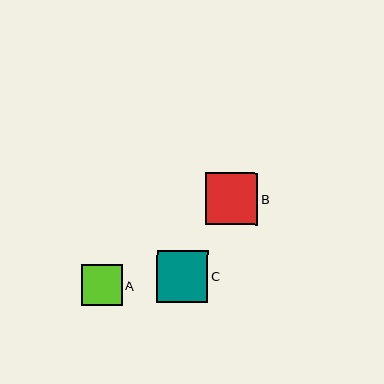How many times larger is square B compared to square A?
Square B is approximately 1.3 times the size of square A.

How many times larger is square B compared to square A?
Square B is approximately 1.3 times the size of square A.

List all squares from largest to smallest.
From largest to smallest: B, C, A.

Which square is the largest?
Square B is the largest with a size of approximately 52 pixels.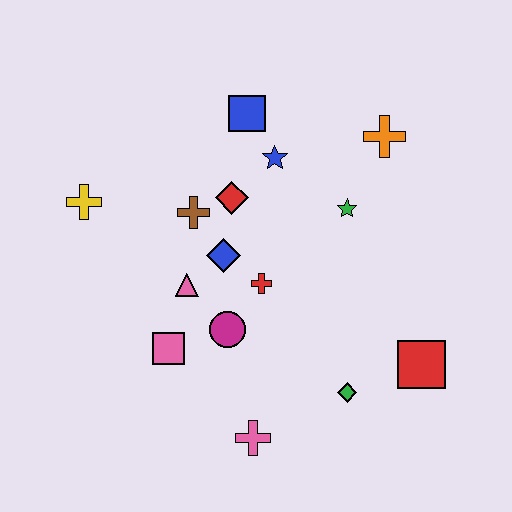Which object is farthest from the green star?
The yellow cross is farthest from the green star.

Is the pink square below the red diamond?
Yes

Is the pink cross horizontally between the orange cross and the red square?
No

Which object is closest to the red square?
The green diamond is closest to the red square.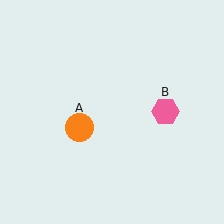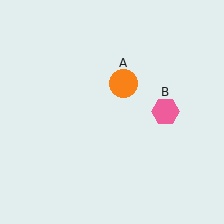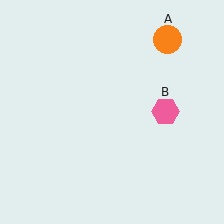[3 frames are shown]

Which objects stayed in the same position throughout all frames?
Pink hexagon (object B) remained stationary.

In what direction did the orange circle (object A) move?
The orange circle (object A) moved up and to the right.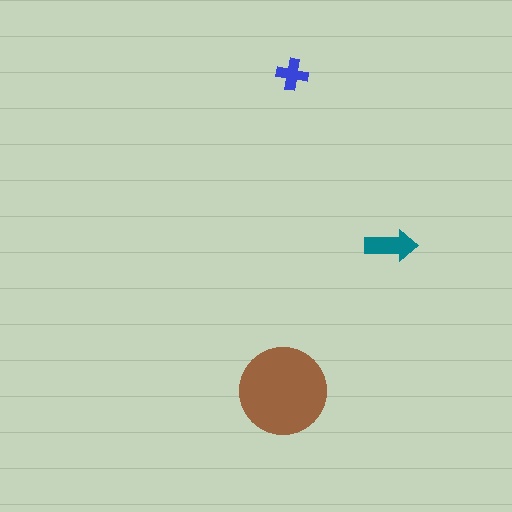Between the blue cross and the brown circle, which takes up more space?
The brown circle.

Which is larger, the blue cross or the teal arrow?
The teal arrow.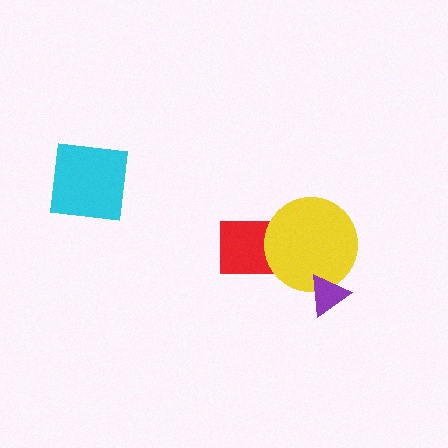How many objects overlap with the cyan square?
0 objects overlap with the cyan square.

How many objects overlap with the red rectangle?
1 object overlaps with the red rectangle.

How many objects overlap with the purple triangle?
1 object overlaps with the purple triangle.